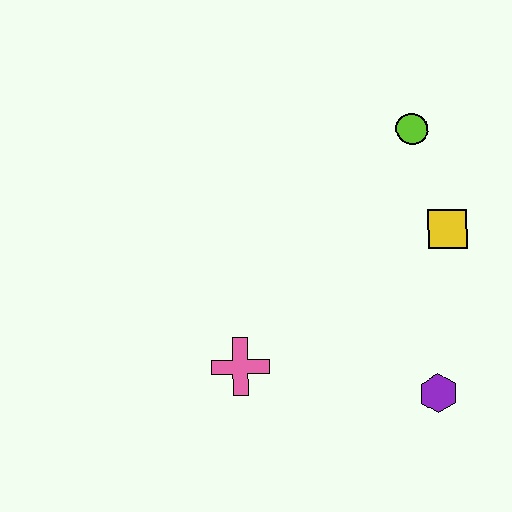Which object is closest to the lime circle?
The yellow square is closest to the lime circle.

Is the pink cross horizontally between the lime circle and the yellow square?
No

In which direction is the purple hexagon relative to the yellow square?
The purple hexagon is below the yellow square.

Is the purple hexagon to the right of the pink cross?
Yes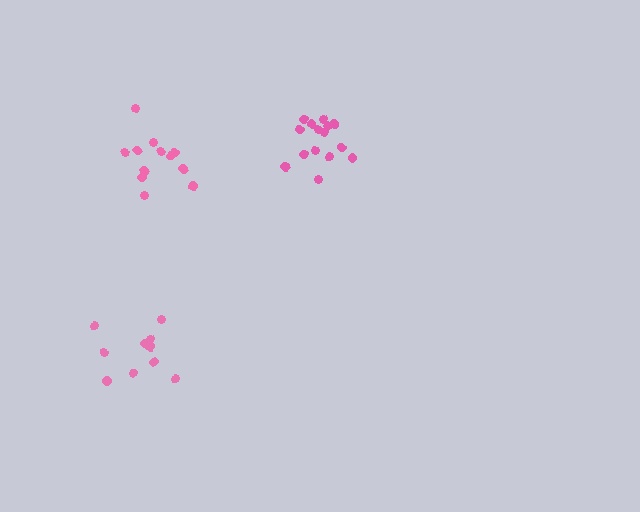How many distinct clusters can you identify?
There are 3 distinct clusters.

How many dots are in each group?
Group 1: 15 dots, Group 2: 12 dots, Group 3: 10 dots (37 total).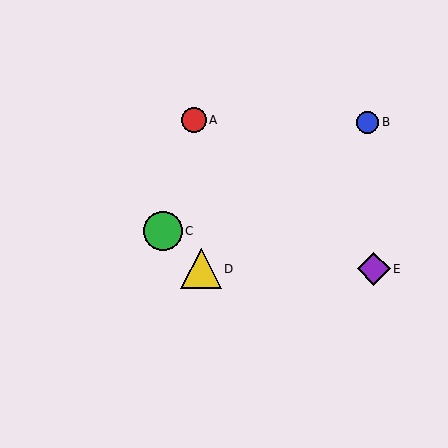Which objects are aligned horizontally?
Objects D, E are aligned horizontally.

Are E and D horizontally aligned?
Yes, both are at y≈269.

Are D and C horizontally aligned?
No, D is at y≈269 and C is at y≈231.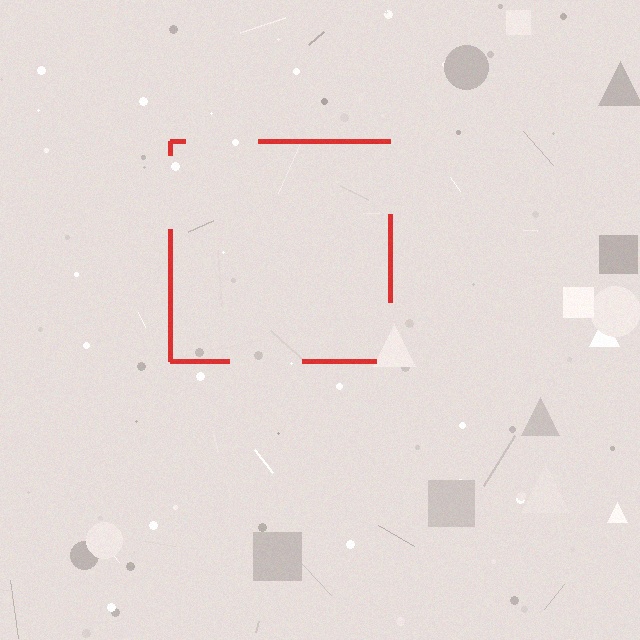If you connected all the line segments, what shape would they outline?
They would outline a square.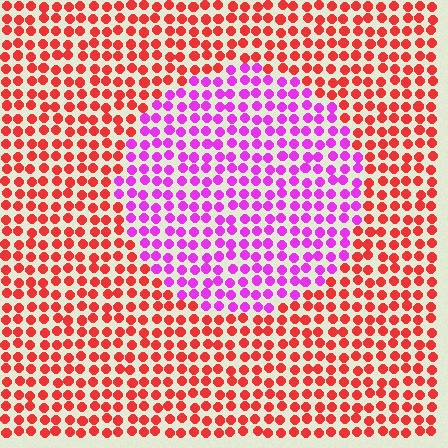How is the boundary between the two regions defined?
The boundary is defined purely by a slight shift in hue (about 61 degrees). Spacing, size, and orientation are identical on both sides.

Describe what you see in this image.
The image is filled with small red elements in a uniform arrangement. A circle-shaped region is visible where the elements are tinted to a slightly different hue, forming a subtle color boundary.